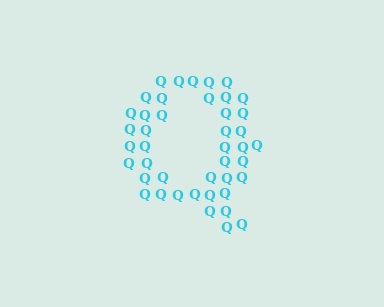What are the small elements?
The small elements are letter Q's.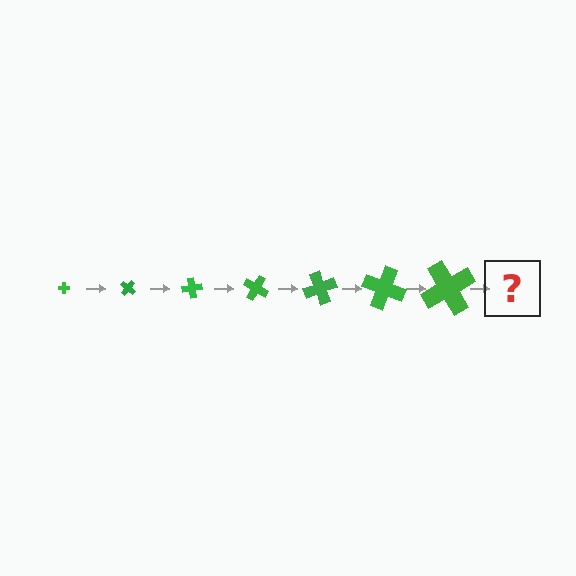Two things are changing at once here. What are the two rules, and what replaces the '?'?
The two rules are that the cross grows larger each step and it rotates 40 degrees each step. The '?' should be a cross, larger than the previous one and rotated 280 degrees from the start.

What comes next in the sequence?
The next element should be a cross, larger than the previous one and rotated 280 degrees from the start.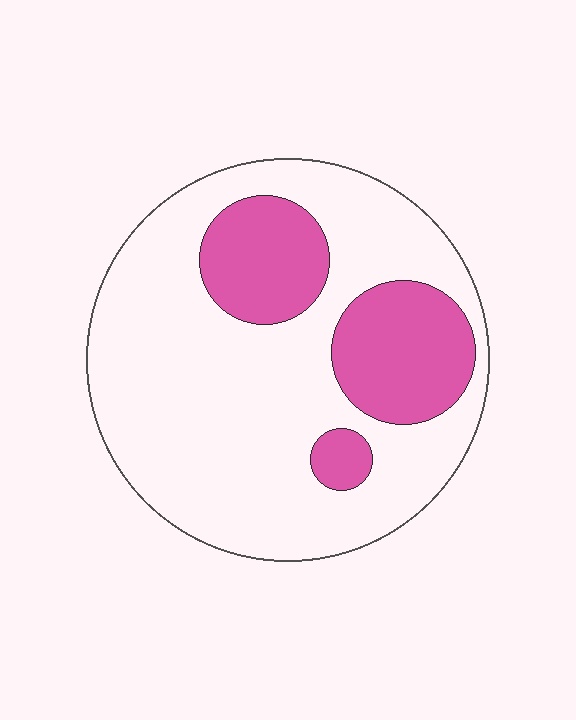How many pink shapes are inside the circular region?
3.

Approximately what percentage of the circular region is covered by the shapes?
Approximately 25%.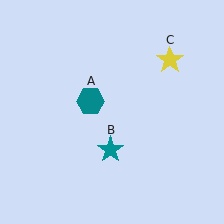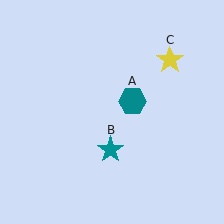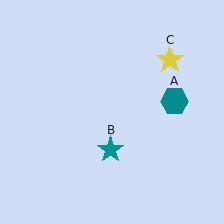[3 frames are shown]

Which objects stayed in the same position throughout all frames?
Teal star (object B) and yellow star (object C) remained stationary.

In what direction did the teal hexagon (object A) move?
The teal hexagon (object A) moved right.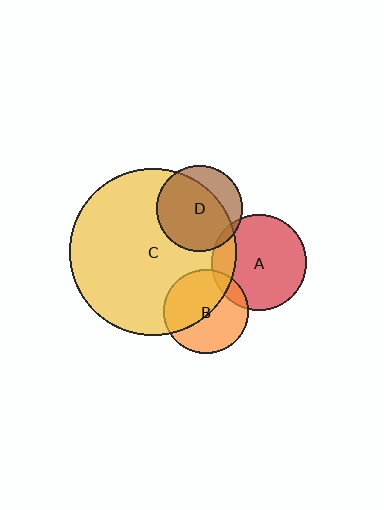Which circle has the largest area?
Circle C (yellow).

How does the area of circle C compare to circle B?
Approximately 3.9 times.